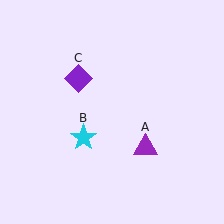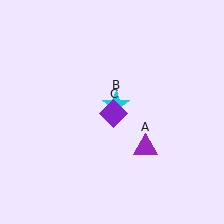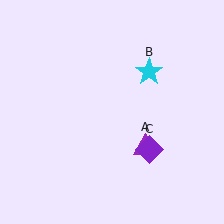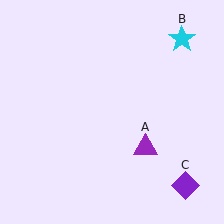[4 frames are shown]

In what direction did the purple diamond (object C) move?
The purple diamond (object C) moved down and to the right.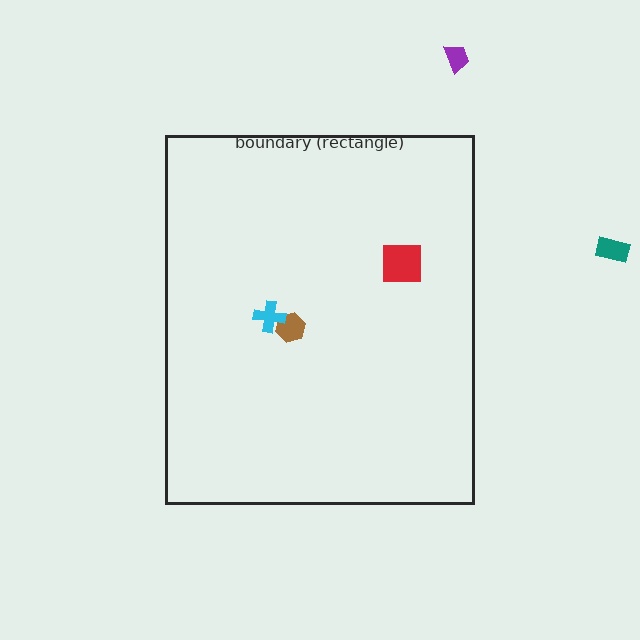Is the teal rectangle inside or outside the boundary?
Outside.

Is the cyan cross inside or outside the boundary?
Inside.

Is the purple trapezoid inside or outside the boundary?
Outside.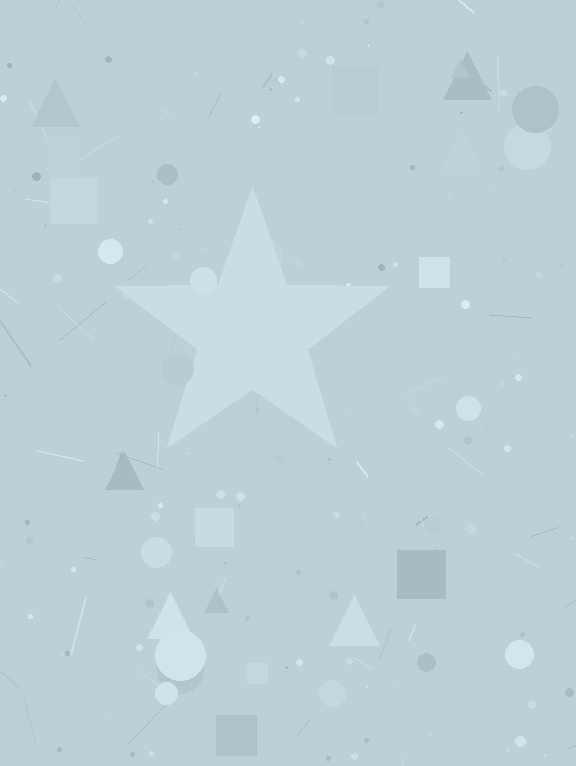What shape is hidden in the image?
A star is hidden in the image.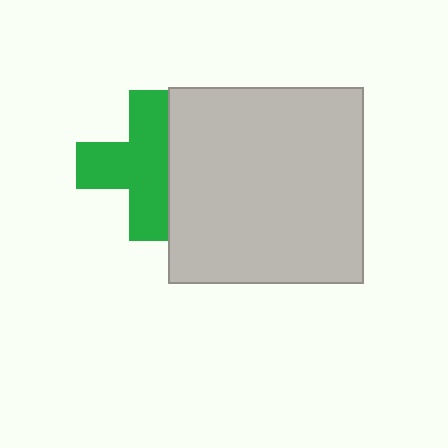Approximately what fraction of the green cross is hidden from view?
Roughly 31% of the green cross is hidden behind the light gray square.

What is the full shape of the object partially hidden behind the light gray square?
The partially hidden object is a green cross.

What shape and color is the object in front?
The object in front is a light gray square.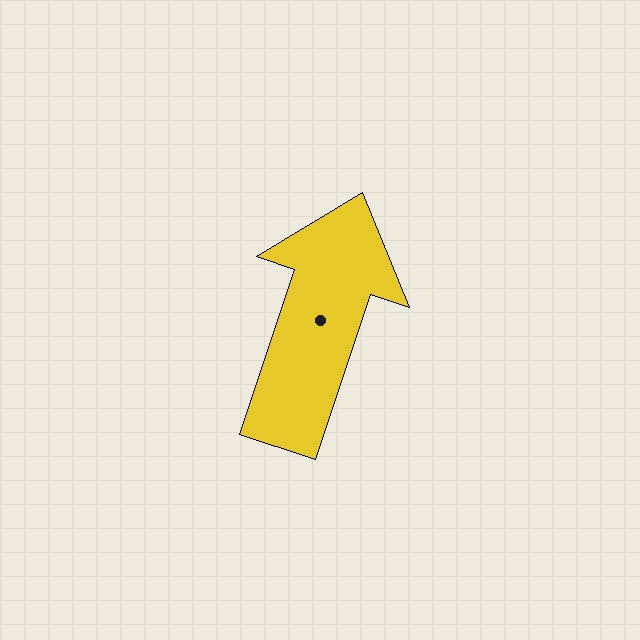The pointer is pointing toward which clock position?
Roughly 1 o'clock.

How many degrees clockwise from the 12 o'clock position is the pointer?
Approximately 18 degrees.